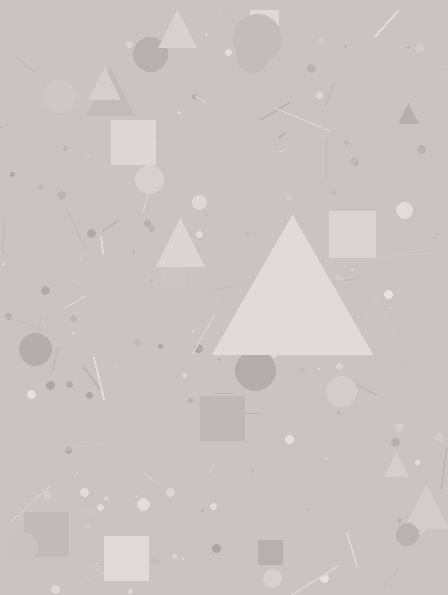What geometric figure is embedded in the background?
A triangle is embedded in the background.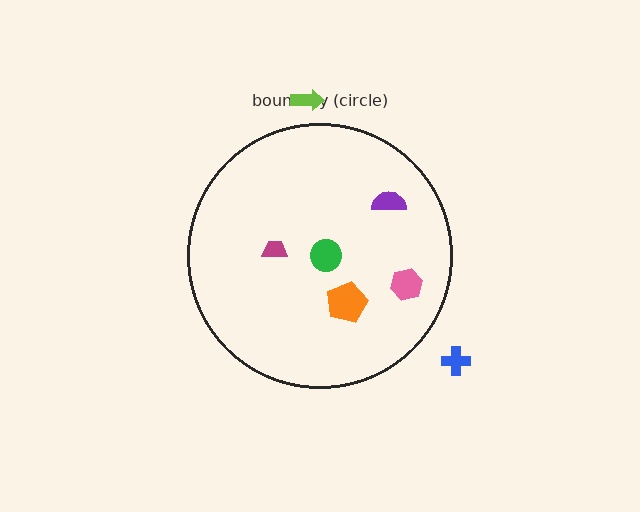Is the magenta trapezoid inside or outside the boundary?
Inside.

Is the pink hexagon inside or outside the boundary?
Inside.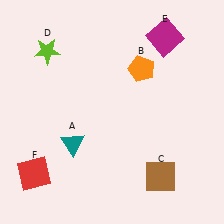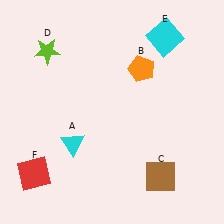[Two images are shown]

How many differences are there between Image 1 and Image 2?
There are 2 differences between the two images.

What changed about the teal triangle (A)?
In Image 1, A is teal. In Image 2, it changed to cyan.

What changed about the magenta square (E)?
In Image 1, E is magenta. In Image 2, it changed to cyan.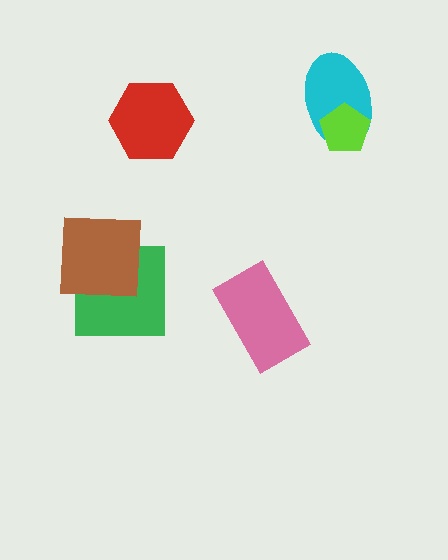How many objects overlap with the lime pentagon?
1 object overlaps with the lime pentagon.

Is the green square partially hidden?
Yes, it is partially covered by another shape.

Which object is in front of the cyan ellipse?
The lime pentagon is in front of the cyan ellipse.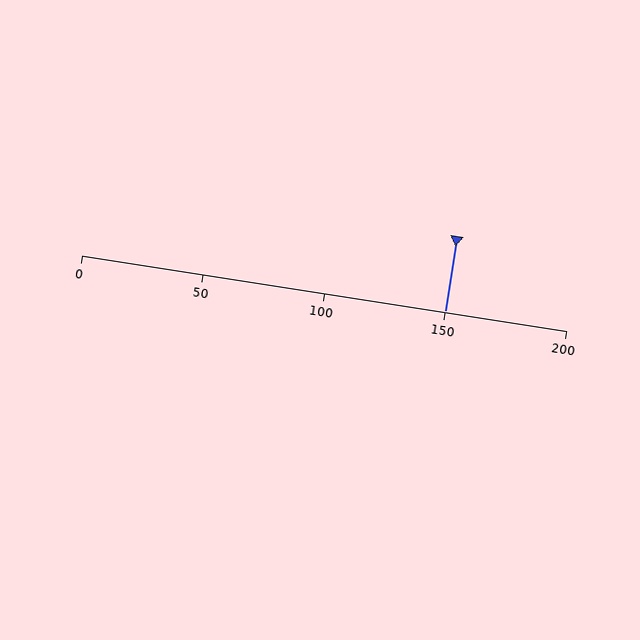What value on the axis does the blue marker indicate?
The marker indicates approximately 150.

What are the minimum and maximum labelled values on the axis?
The axis runs from 0 to 200.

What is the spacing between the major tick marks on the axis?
The major ticks are spaced 50 apart.